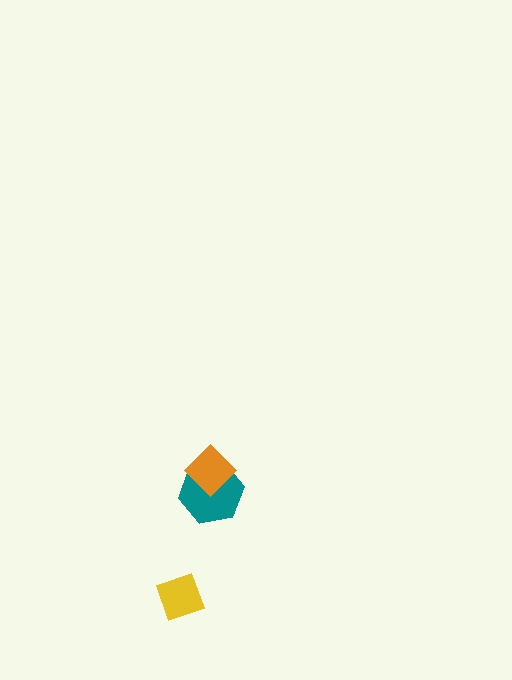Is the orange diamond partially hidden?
No, no other shape covers it.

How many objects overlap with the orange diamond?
1 object overlaps with the orange diamond.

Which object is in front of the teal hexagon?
The orange diamond is in front of the teal hexagon.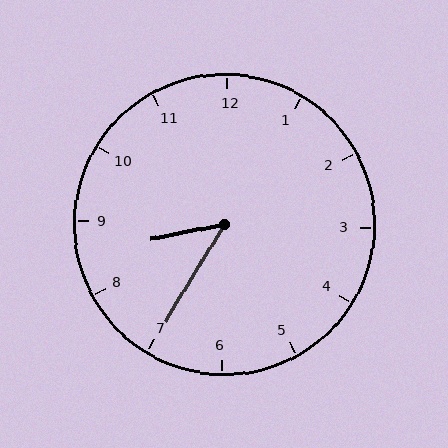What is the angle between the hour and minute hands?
Approximately 48 degrees.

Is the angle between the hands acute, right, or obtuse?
It is acute.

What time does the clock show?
8:35.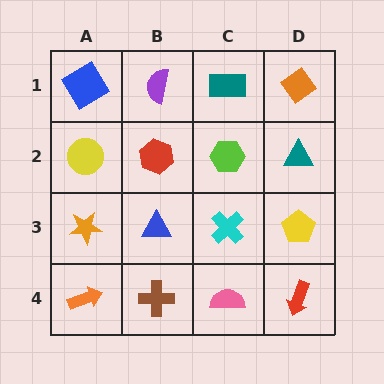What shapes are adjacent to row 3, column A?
A yellow circle (row 2, column A), an orange arrow (row 4, column A), a blue triangle (row 3, column B).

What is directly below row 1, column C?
A lime hexagon.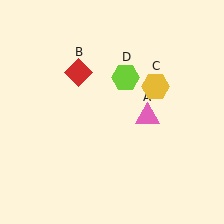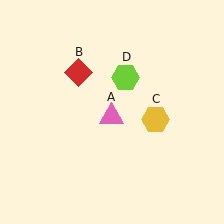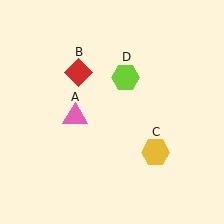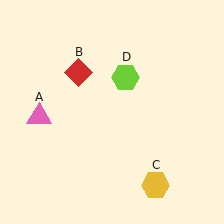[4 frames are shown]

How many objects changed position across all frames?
2 objects changed position: pink triangle (object A), yellow hexagon (object C).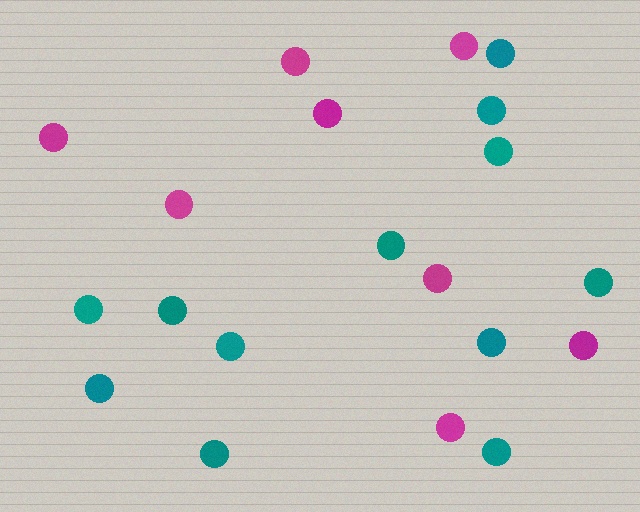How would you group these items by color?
There are 2 groups: one group of teal circles (12) and one group of magenta circles (8).